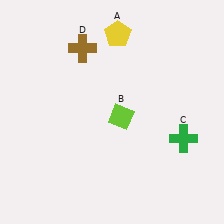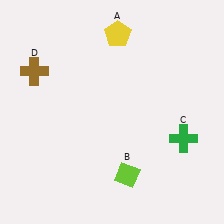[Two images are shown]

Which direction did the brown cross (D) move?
The brown cross (D) moved left.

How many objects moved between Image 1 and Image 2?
2 objects moved between the two images.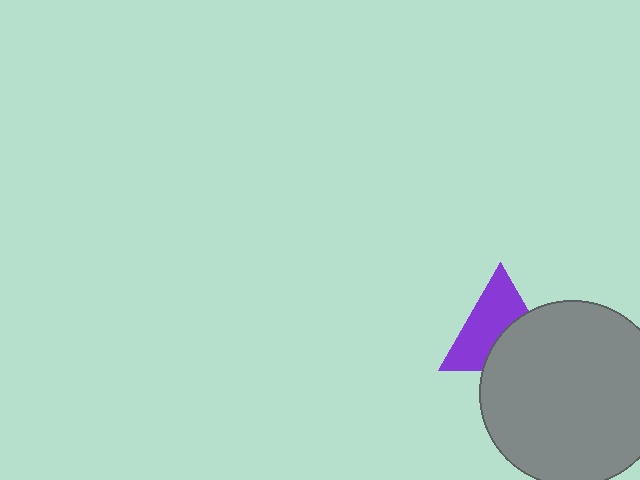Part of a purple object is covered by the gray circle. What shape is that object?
It is a triangle.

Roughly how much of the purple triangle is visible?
About half of it is visible (roughly 58%).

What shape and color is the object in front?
The object in front is a gray circle.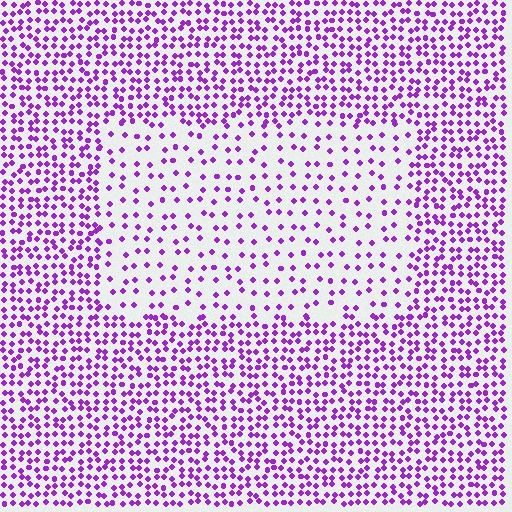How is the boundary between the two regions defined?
The boundary is defined by a change in element density (approximately 2.4x ratio). All elements are the same color, size, and shape.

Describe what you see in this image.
The image contains small purple elements arranged at two different densities. A rectangle-shaped region is visible where the elements are less densely packed than the surrounding area.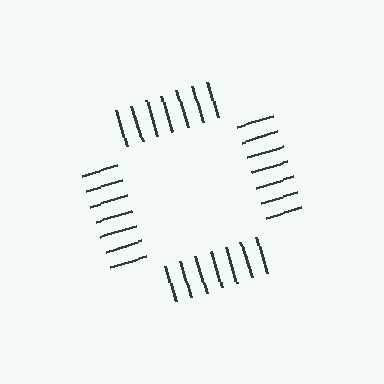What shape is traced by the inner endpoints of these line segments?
An illusory square — the line segments terminate on its edges but no continuous stroke is drawn.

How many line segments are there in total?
28 — 7 along each of the 4 edges.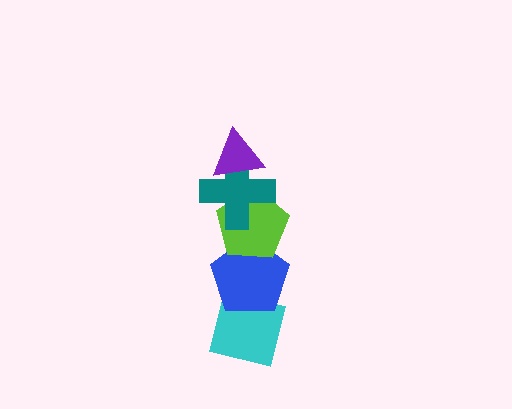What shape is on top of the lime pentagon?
The teal cross is on top of the lime pentagon.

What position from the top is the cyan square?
The cyan square is 5th from the top.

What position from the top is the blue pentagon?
The blue pentagon is 4th from the top.